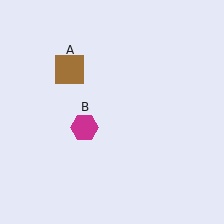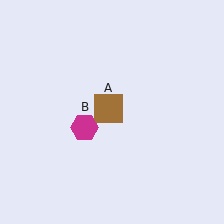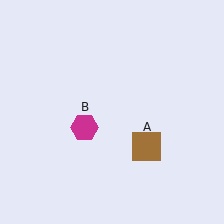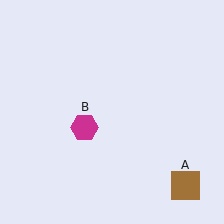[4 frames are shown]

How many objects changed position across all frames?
1 object changed position: brown square (object A).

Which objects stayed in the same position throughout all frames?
Magenta hexagon (object B) remained stationary.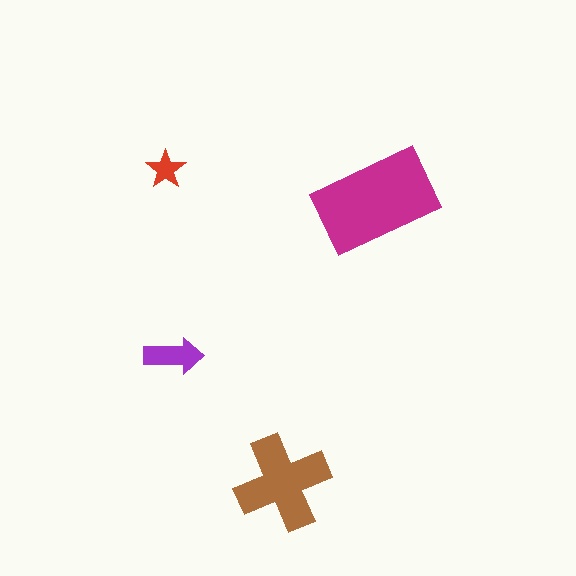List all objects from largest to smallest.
The magenta rectangle, the brown cross, the purple arrow, the red star.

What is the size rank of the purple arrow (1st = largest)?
3rd.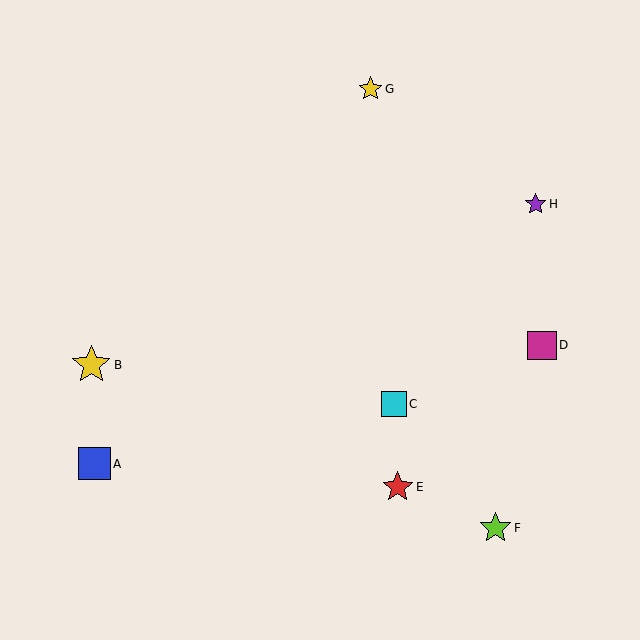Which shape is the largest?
The yellow star (labeled B) is the largest.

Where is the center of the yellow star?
The center of the yellow star is at (370, 89).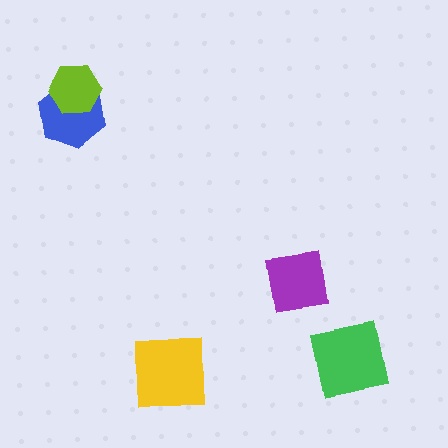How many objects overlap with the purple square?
0 objects overlap with the purple square.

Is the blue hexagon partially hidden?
Yes, it is partially covered by another shape.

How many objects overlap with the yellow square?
0 objects overlap with the yellow square.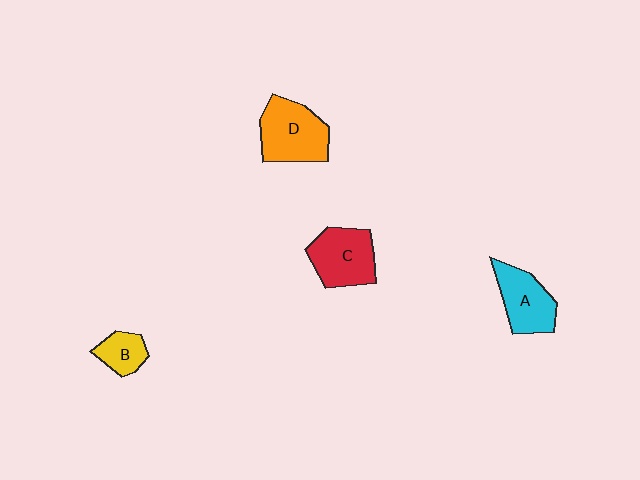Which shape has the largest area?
Shape D (orange).